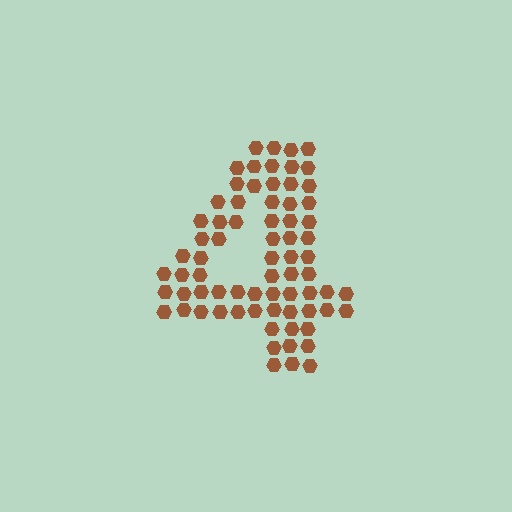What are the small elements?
The small elements are hexagons.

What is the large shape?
The large shape is the digit 4.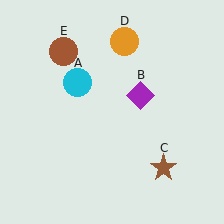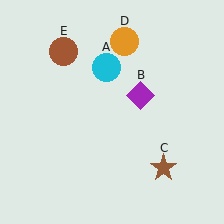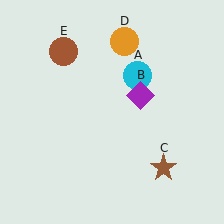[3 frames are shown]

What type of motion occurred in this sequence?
The cyan circle (object A) rotated clockwise around the center of the scene.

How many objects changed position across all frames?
1 object changed position: cyan circle (object A).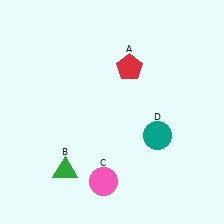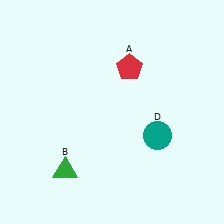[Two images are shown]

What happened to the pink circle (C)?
The pink circle (C) was removed in Image 2. It was in the bottom-left area of Image 1.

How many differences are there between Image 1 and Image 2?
There is 1 difference between the two images.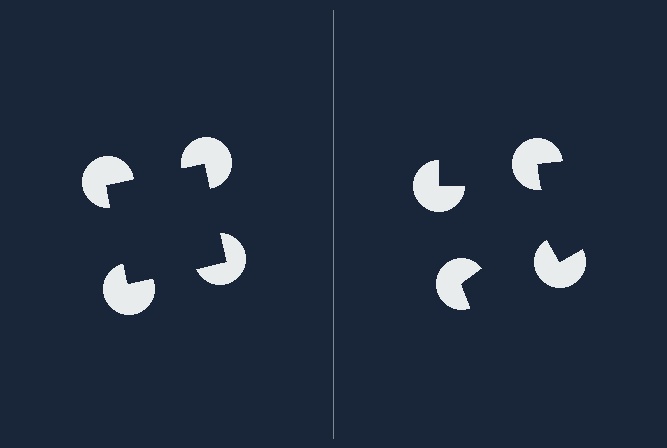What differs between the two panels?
The pac-man discs are positioned identically on both sides; only the wedge orientations differ. On the left they align to a square; on the right they are misaligned.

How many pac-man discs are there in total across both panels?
8 — 4 on each side.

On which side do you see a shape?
An illusory square appears on the left side. On the right side the wedge cuts are rotated, so no coherent shape forms.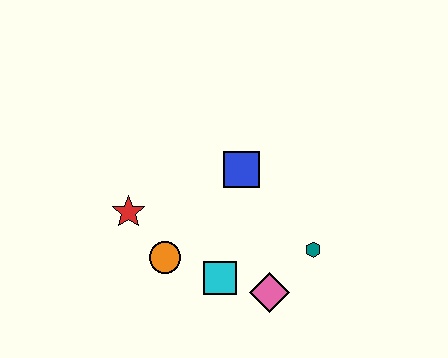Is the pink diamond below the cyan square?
Yes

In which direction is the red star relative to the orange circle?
The red star is above the orange circle.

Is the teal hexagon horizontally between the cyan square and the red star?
No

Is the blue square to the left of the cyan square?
No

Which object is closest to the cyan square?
The pink diamond is closest to the cyan square.